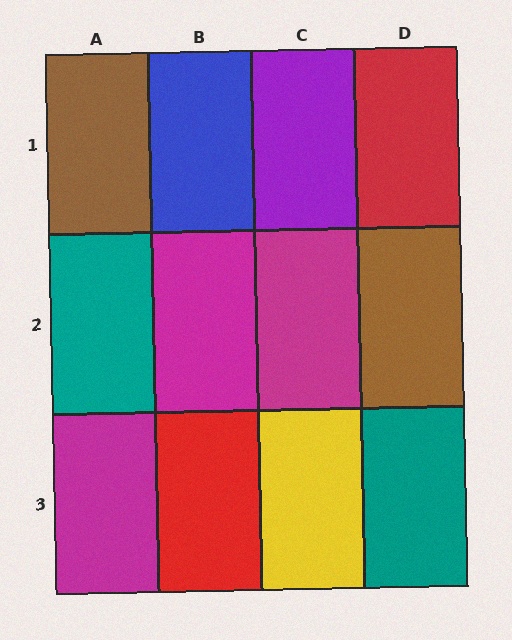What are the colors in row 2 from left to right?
Teal, magenta, magenta, brown.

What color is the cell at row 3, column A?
Magenta.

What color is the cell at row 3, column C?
Yellow.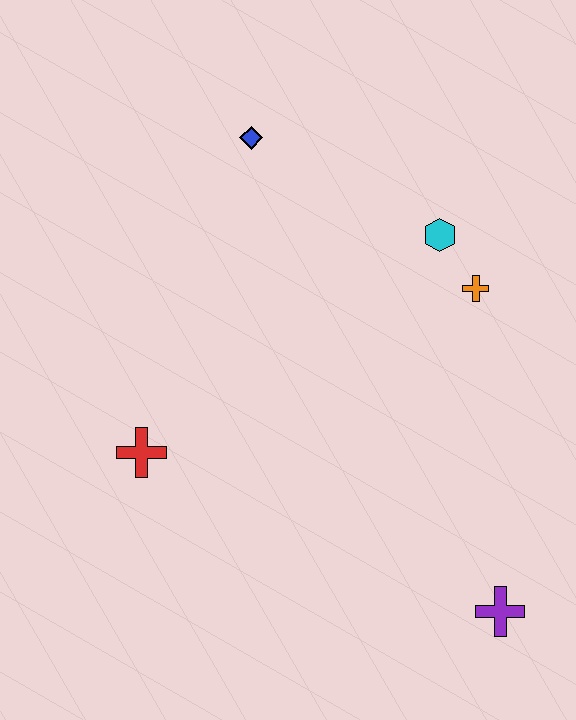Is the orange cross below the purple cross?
No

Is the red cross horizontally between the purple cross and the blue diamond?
No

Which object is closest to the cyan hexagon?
The orange cross is closest to the cyan hexagon.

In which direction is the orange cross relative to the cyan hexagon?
The orange cross is below the cyan hexagon.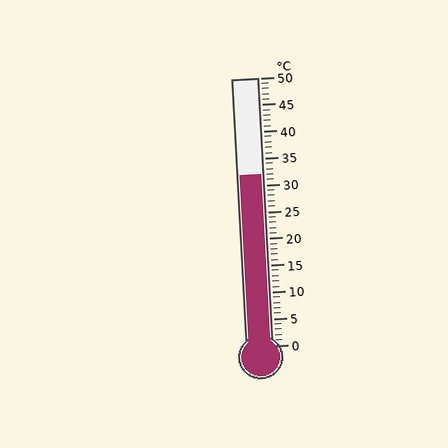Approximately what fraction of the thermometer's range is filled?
The thermometer is filled to approximately 65% of its range.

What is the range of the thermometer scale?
The thermometer scale ranges from 0°C to 50°C.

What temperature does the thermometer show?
The thermometer shows approximately 32°C.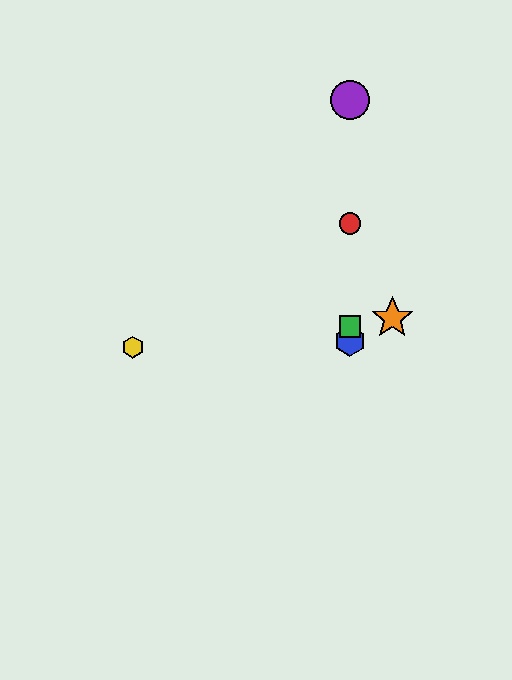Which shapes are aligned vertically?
The red circle, the blue hexagon, the green square, the purple circle are aligned vertically.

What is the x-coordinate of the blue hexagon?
The blue hexagon is at x≈350.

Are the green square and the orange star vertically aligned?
No, the green square is at x≈350 and the orange star is at x≈392.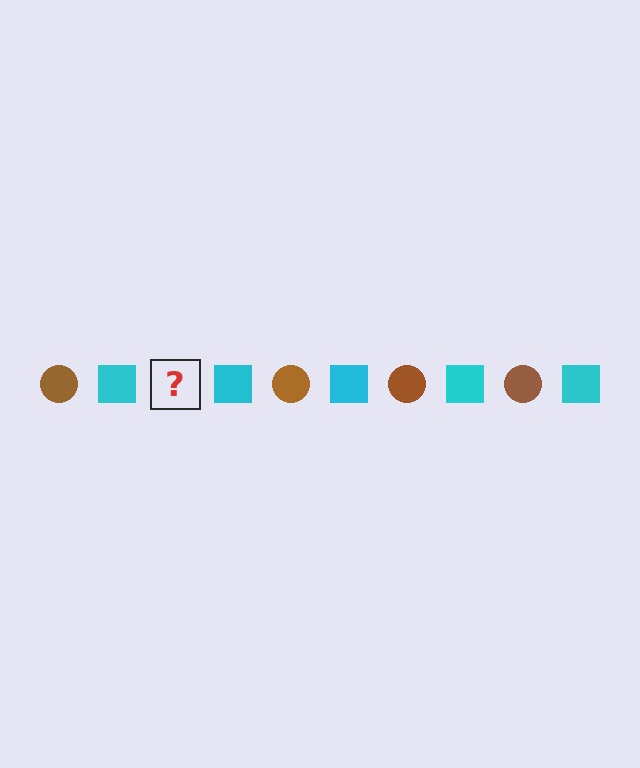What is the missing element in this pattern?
The missing element is a brown circle.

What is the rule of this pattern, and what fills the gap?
The rule is that the pattern alternates between brown circle and cyan square. The gap should be filled with a brown circle.